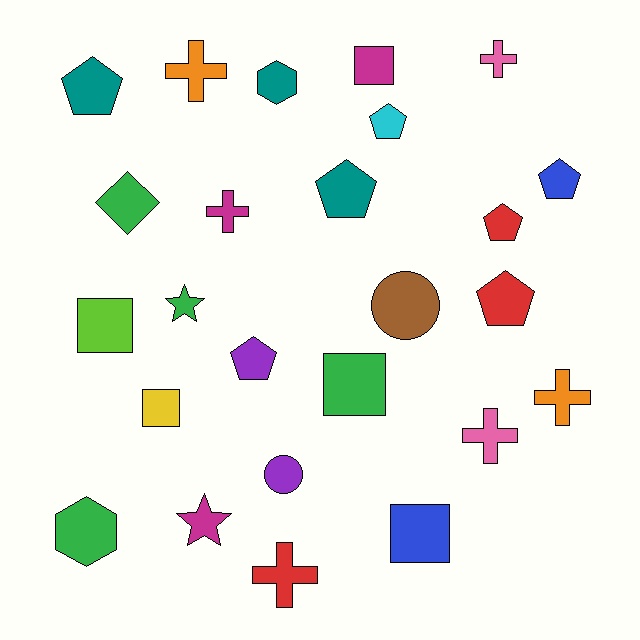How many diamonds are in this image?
There is 1 diamond.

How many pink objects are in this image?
There are 2 pink objects.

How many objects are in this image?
There are 25 objects.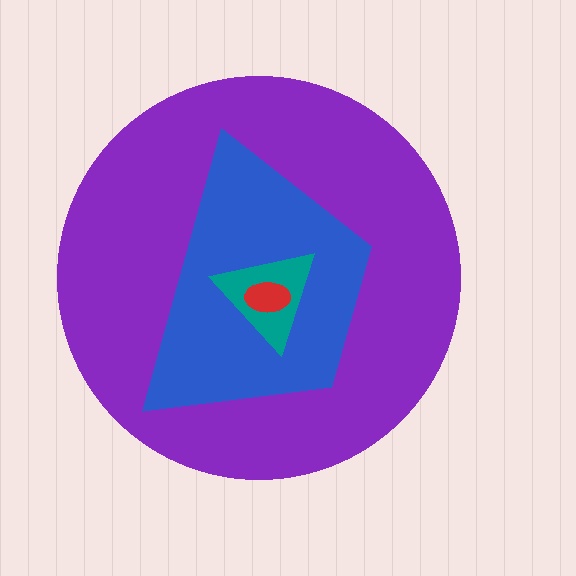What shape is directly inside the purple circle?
The blue trapezoid.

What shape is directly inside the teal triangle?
The red ellipse.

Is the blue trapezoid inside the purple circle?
Yes.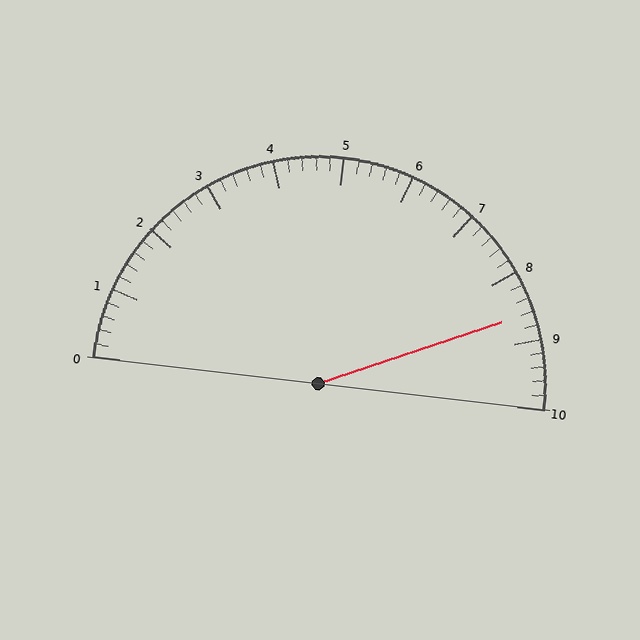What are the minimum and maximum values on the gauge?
The gauge ranges from 0 to 10.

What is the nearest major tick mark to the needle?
The nearest major tick mark is 9.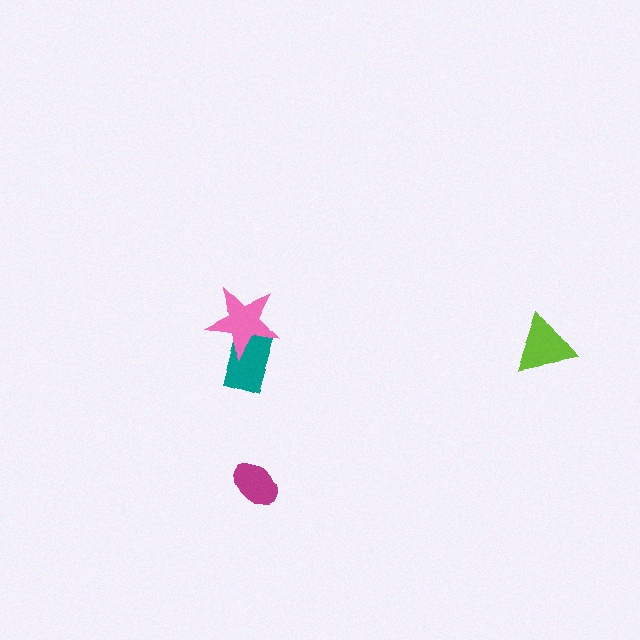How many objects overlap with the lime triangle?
0 objects overlap with the lime triangle.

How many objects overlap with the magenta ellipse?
0 objects overlap with the magenta ellipse.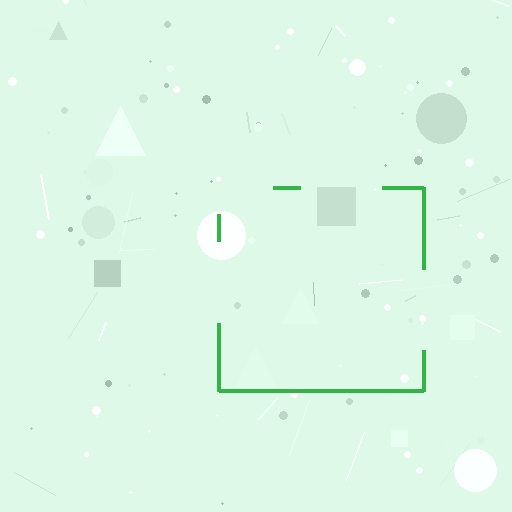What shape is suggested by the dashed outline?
The dashed outline suggests a square.